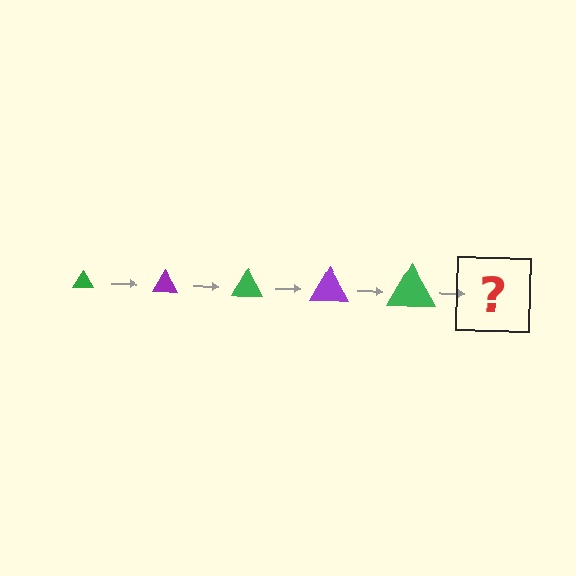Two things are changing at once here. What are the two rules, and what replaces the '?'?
The two rules are that the triangle grows larger each step and the color cycles through green and purple. The '?' should be a purple triangle, larger than the previous one.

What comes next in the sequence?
The next element should be a purple triangle, larger than the previous one.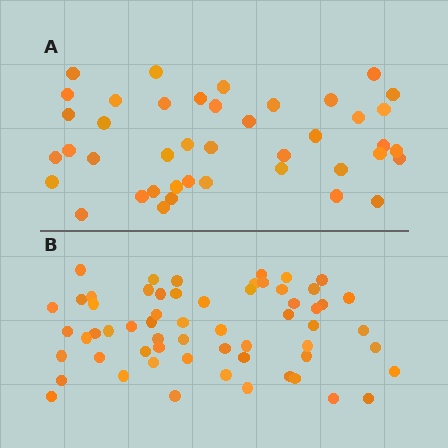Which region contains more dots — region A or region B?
Region B (the bottom region) has more dots.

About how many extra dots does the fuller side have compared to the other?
Region B has approximately 20 more dots than region A.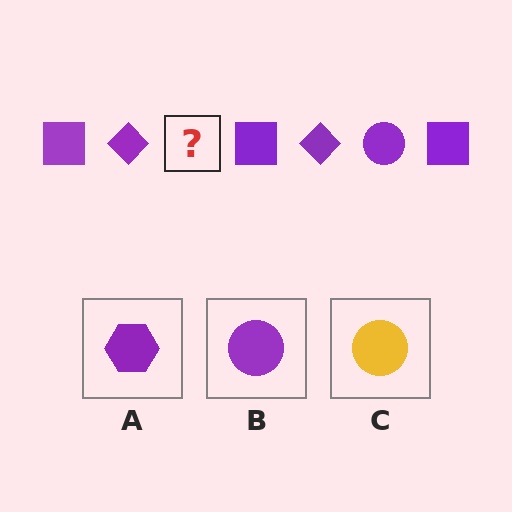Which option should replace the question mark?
Option B.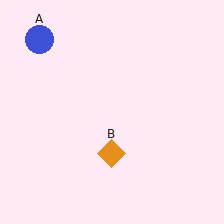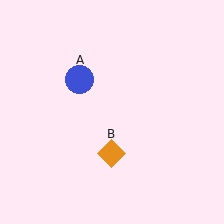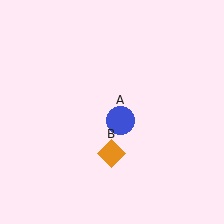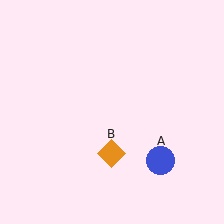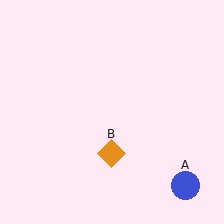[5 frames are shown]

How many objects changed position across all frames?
1 object changed position: blue circle (object A).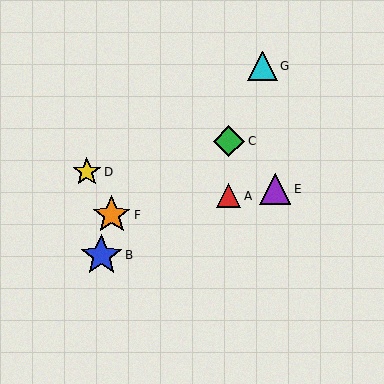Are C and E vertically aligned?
No, C is at x≈229 and E is at x≈275.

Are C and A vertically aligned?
Yes, both are at x≈229.